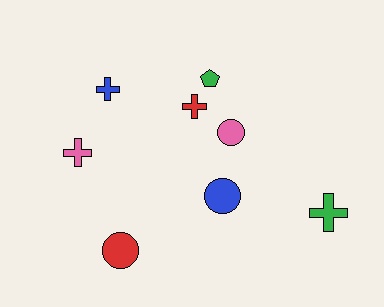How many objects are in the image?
There are 8 objects.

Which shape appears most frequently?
Cross, with 4 objects.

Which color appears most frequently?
Pink, with 2 objects.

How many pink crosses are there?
There is 1 pink cross.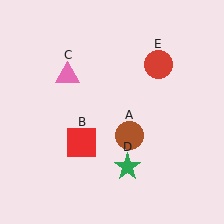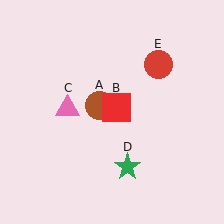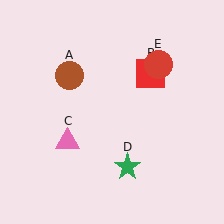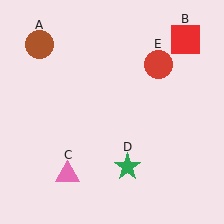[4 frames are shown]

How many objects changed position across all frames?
3 objects changed position: brown circle (object A), red square (object B), pink triangle (object C).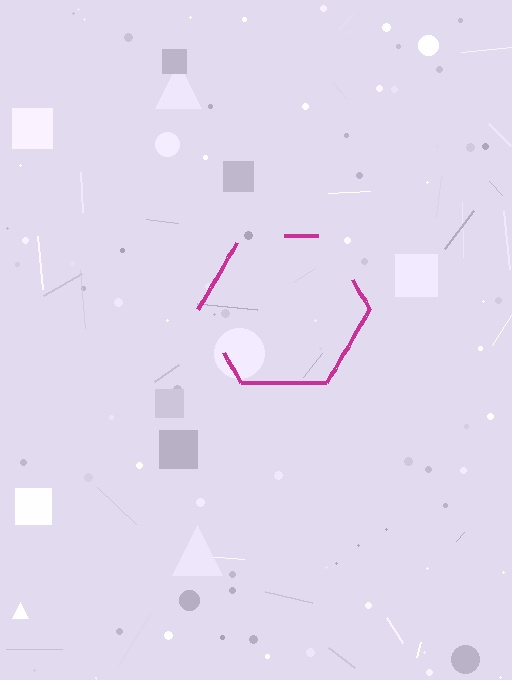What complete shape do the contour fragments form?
The contour fragments form a hexagon.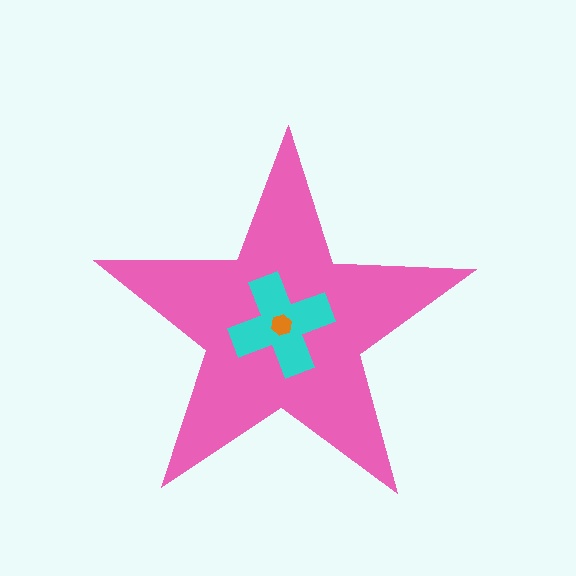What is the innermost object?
The orange hexagon.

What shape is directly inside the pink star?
The cyan cross.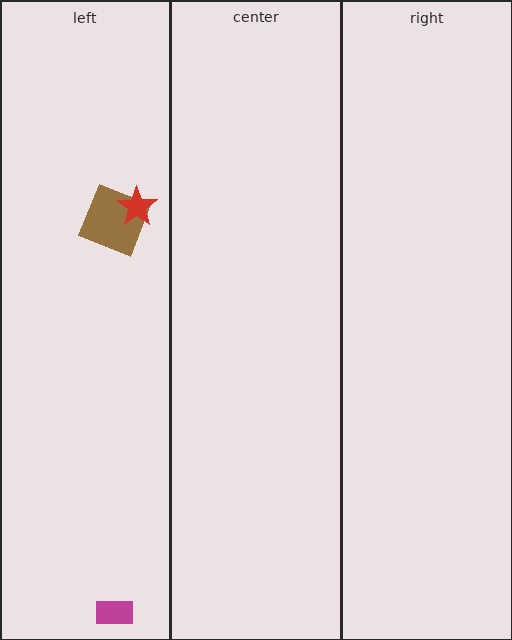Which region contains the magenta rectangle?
The left region.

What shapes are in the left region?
The brown square, the magenta rectangle, the red star.